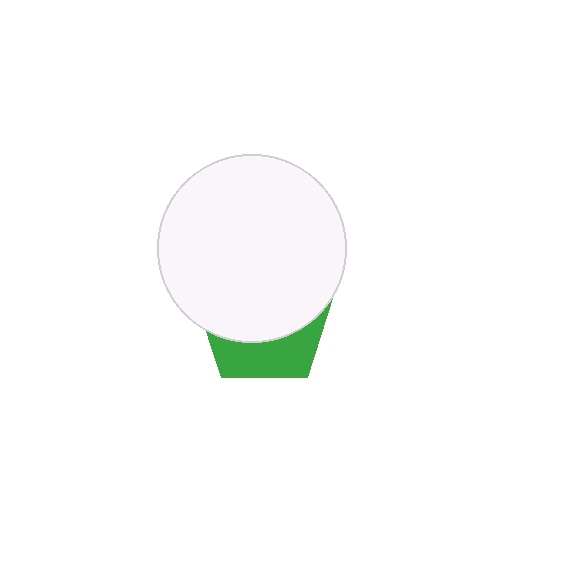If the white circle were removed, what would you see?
You would see the complete green pentagon.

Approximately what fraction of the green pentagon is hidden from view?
Roughly 66% of the green pentagon is hidden behind the white circle.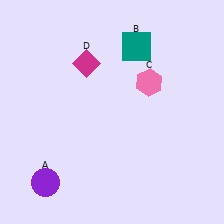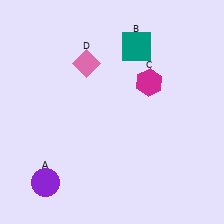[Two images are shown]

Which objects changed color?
C changed from pink to magenta. D changed from magenta to pink.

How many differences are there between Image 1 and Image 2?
There are 2 differences between the two images.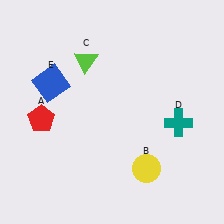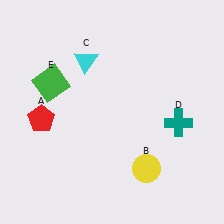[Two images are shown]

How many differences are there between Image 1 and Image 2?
There are 2 differences between the two images.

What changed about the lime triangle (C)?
In Image 1, C is lime. In Image 2, it changed to cyan.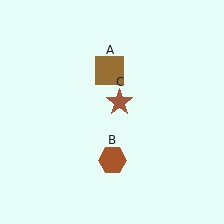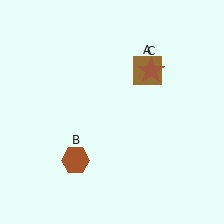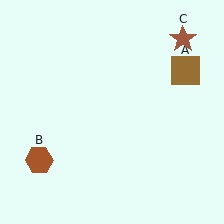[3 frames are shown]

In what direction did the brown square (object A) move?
The brown square (object A) moved right.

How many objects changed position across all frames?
3 objects changed position: brown square (object A), brown hexagon (object B), brown star (object C).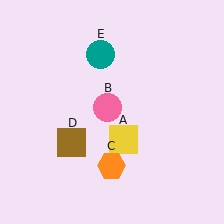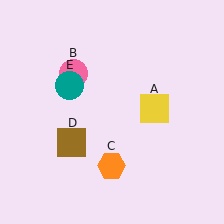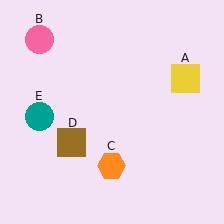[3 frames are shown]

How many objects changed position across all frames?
3 objects changed position: yellow square (object A), pink circle (object B), teal circle (object E).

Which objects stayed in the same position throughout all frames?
Orange hexagon (object C) and brown square (object D) remained stationary.